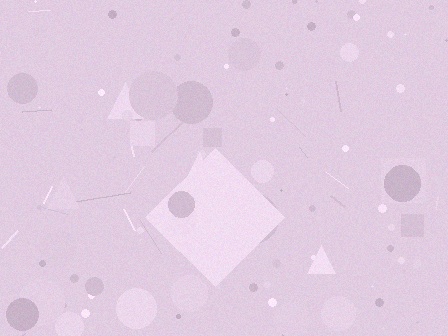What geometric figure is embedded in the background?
A diamond is embedded in the background.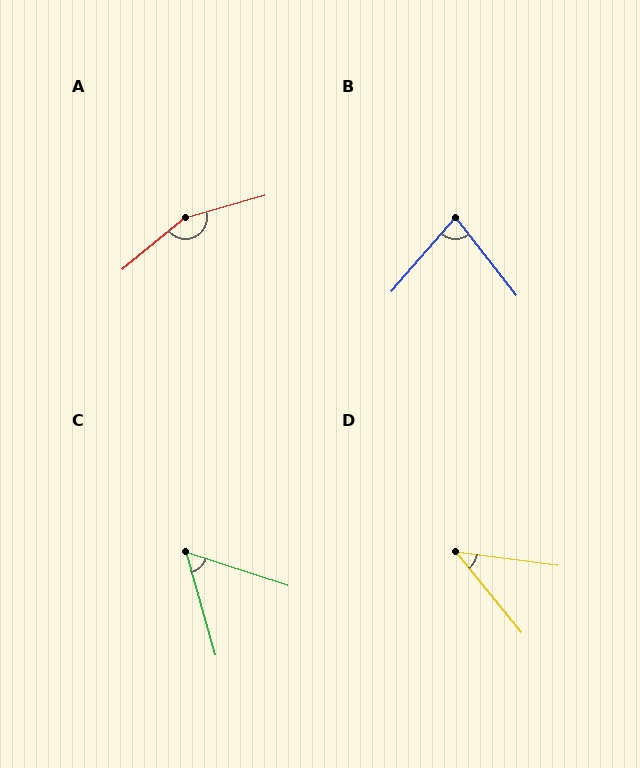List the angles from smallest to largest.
D (43°), C (56°), B (79°), A (156°).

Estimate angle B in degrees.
Approximately 79 degrees.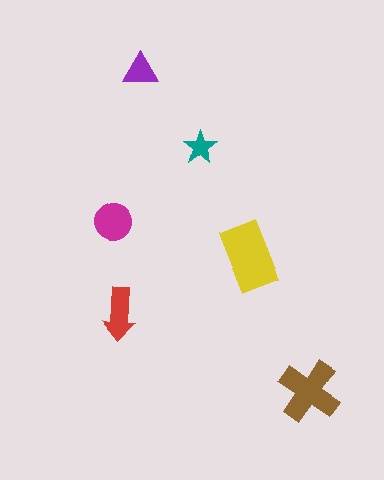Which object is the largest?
The yellow rectangle.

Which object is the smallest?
The teal star.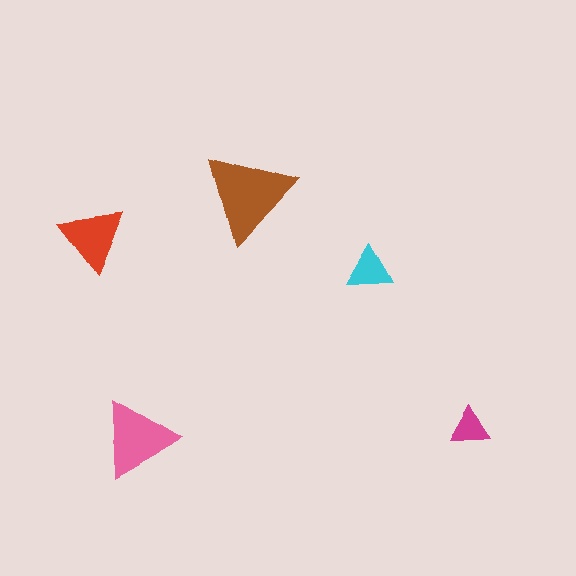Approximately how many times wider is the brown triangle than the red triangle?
About 1.5 times wider.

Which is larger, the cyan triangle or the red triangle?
The red one.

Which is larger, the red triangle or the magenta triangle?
The red one.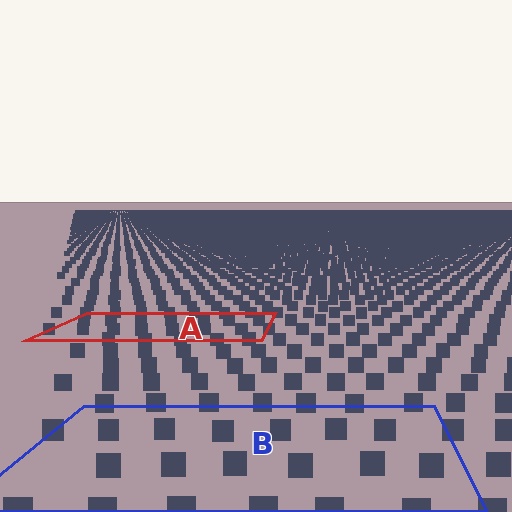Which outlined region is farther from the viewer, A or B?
Region A is farther from the viewer — the texture elements inside it appear smaller and more densely packed.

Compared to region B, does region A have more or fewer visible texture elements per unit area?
Region A has more texture elements per unit area — they are packed more densely because it is farther away.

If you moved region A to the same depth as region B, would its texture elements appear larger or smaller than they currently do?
They would appear larger. At a closer depth, the same texture elements are projected at a bigger on-screen size.